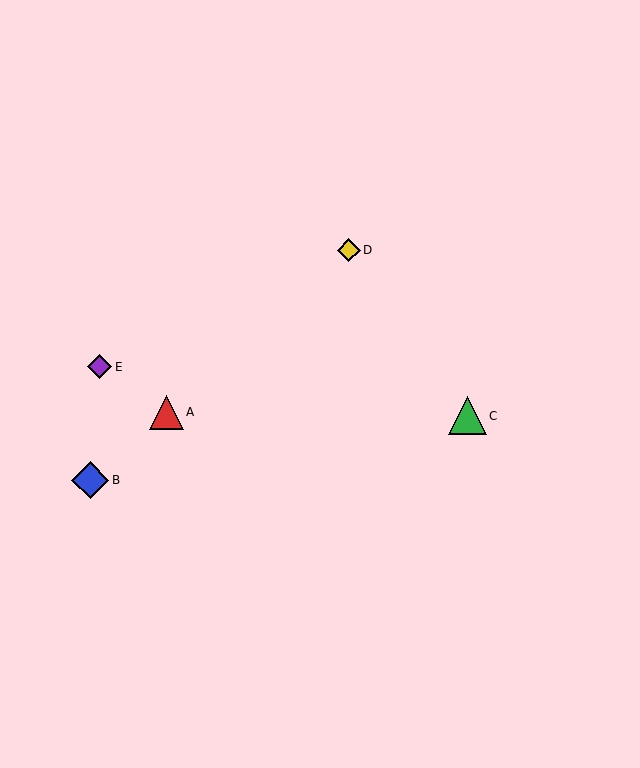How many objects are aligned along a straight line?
3 objects (A, B, D) are aligned along a straight line.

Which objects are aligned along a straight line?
Objects A, B, D are aligned along a straight line.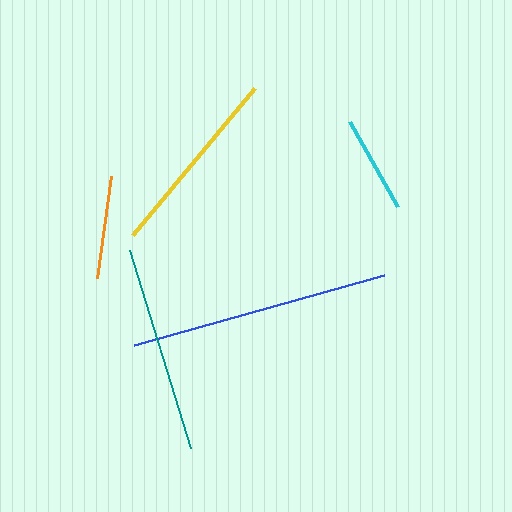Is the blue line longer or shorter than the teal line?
The blue line is longer than the teal line.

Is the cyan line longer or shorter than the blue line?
The blue line is longer than the cyan line.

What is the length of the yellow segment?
The yellow segment is approximately 191 pixels long.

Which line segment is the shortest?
The cyan line is the shortest at approximately 98 pixels.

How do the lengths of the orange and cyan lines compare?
The orange and cyan lines are approximately the same length.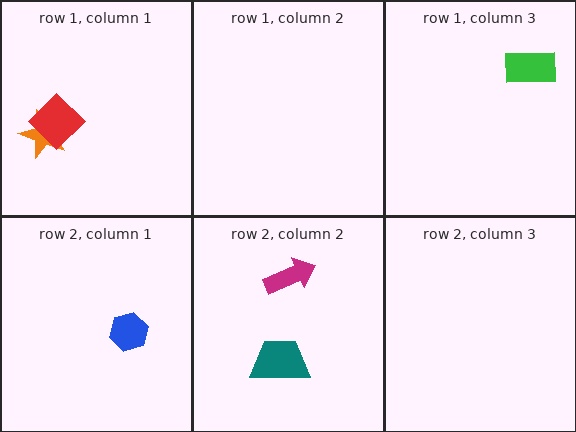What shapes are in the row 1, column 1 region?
The orange star, the red diamond.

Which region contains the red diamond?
The row 1, column 1 region.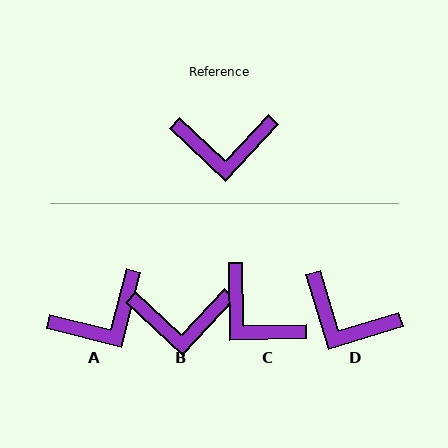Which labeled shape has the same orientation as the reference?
B.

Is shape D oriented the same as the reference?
No, it is off by about 30 degrees.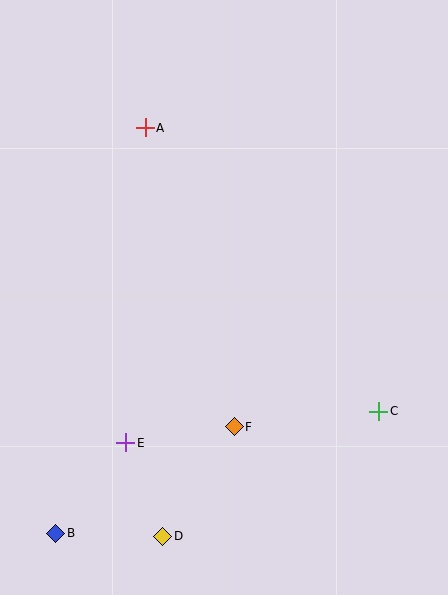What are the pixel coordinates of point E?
Point E is at (126, 443).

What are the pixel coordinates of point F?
Point F is at (234, 427).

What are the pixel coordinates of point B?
Point B is at (56, 533).